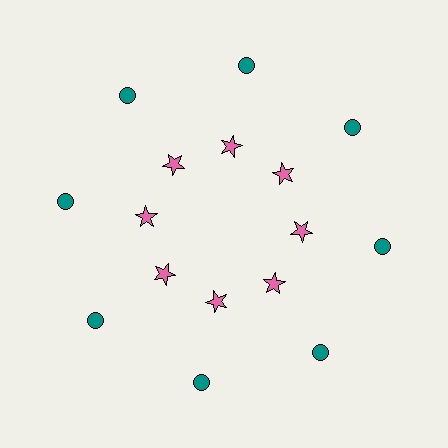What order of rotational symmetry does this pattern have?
This pattern has 8-fold rotational symmetry.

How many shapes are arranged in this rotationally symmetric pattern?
There are 16 shapes, arranged in 8 groups of 2.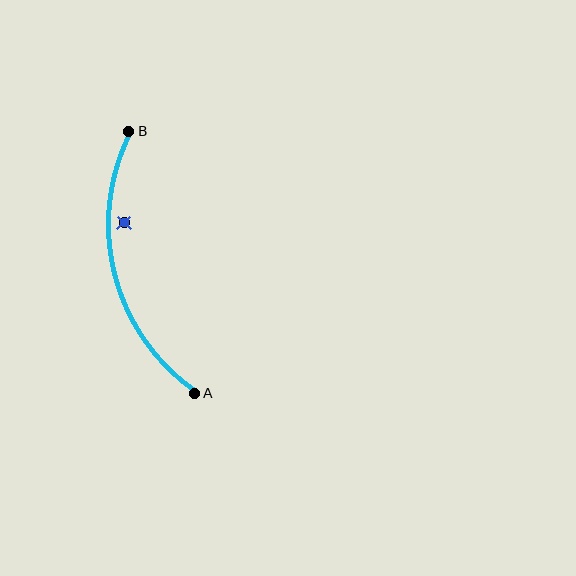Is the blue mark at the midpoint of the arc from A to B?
No — the blue mark does not lie on the arc at all. It sits slightly inside the curve.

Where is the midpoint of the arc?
The arc midpoint is the point on the curve farthest from the straight line joining A and B. It sits to the left of that line.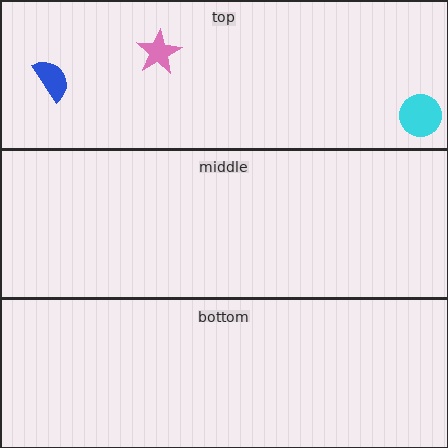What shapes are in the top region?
The pink star, the cyan circle, the blue semicircle.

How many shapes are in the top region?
3.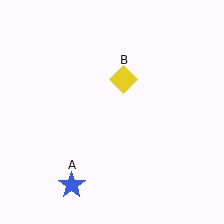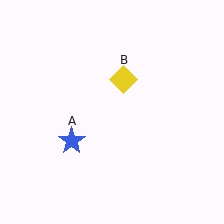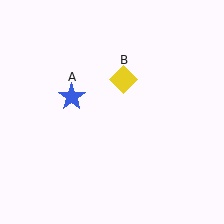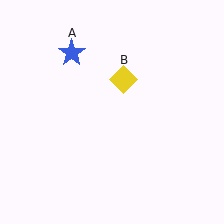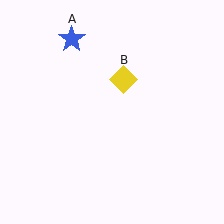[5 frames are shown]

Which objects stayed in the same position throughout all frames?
Yellow diamond (object B) remained stationary.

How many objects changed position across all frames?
1 object changed position: blue star (object A).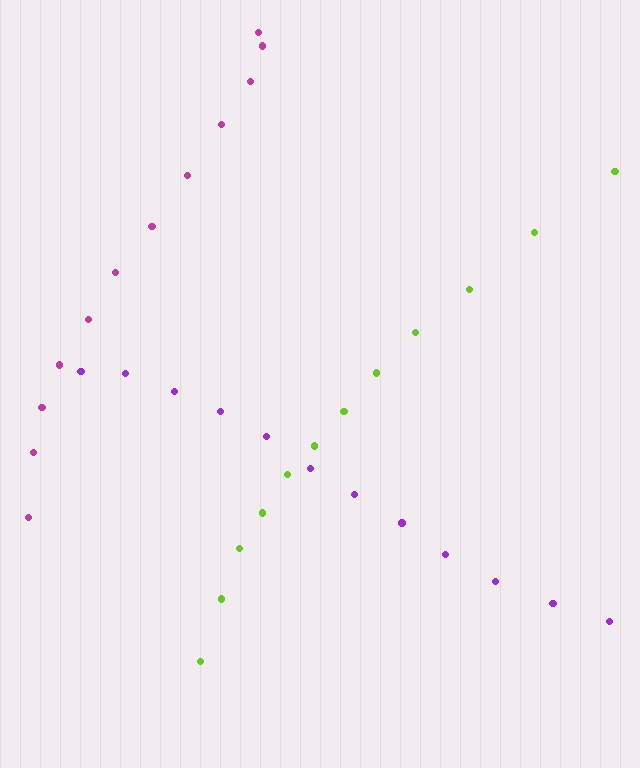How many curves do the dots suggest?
There are 3 distinct paths.